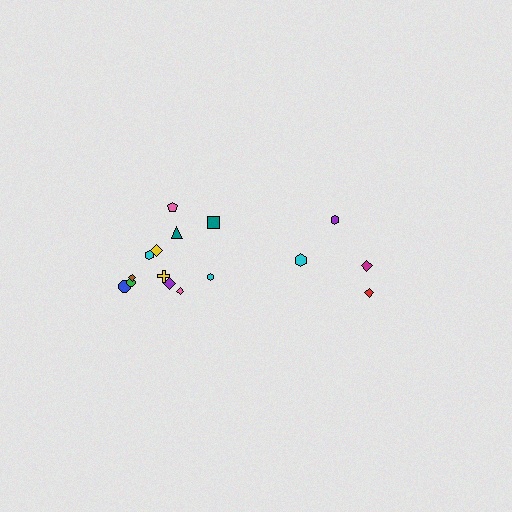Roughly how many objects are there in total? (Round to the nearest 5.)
Roughly 15 objects in total.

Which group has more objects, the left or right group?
The left group.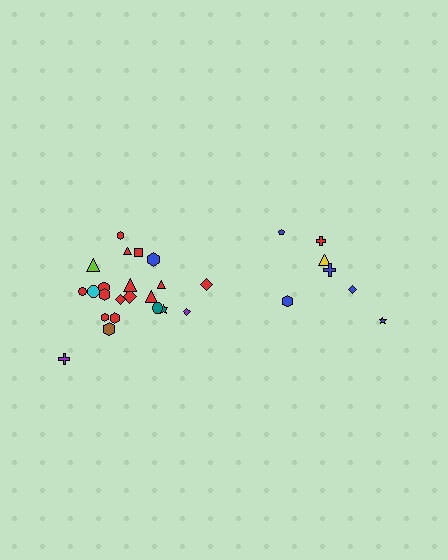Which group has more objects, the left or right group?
The left group.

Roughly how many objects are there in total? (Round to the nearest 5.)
Roughly 30 objects in total.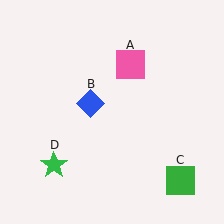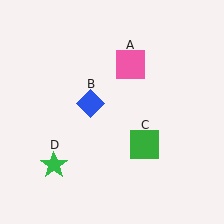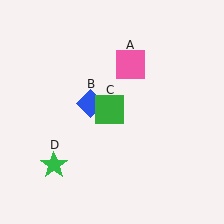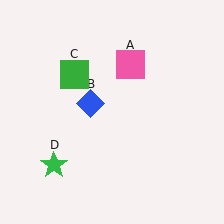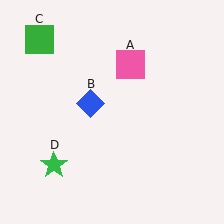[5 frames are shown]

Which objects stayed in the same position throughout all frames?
Pink square (object A) and blue diamond (object B) and green star (object D) remained stationary.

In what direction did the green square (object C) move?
The green square (object C) moved up and to the left.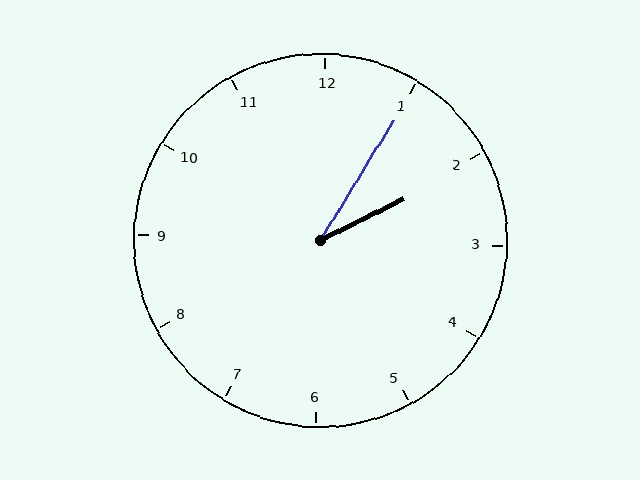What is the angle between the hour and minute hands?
Approximately 32 degrees.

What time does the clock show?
2:05.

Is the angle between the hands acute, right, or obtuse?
It is acute.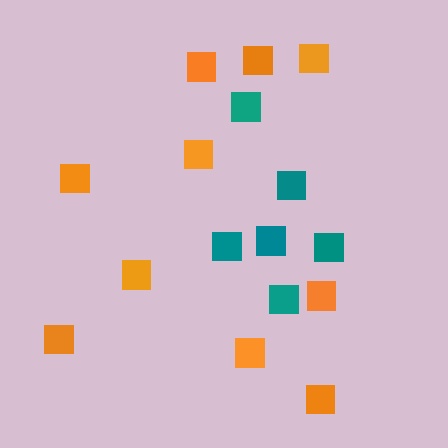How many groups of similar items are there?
There are 2 groups: one group of orange squares (10) and one group of teal squares (6).